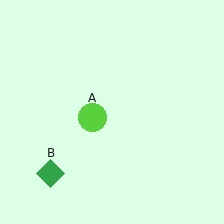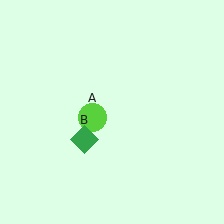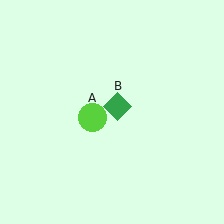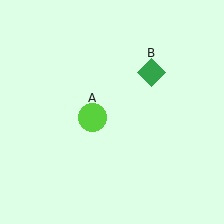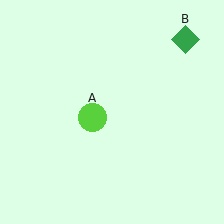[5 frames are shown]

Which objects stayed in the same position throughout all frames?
Lime circle (object A) remained stationary.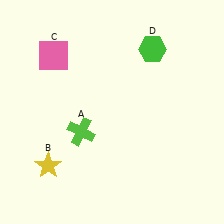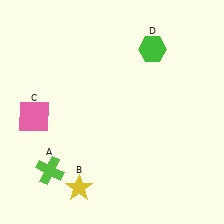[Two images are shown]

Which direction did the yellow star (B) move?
The yellow star (B) moved right.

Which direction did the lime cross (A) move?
The lime cross (A) moved down.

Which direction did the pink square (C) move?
The pink square (C) moved down.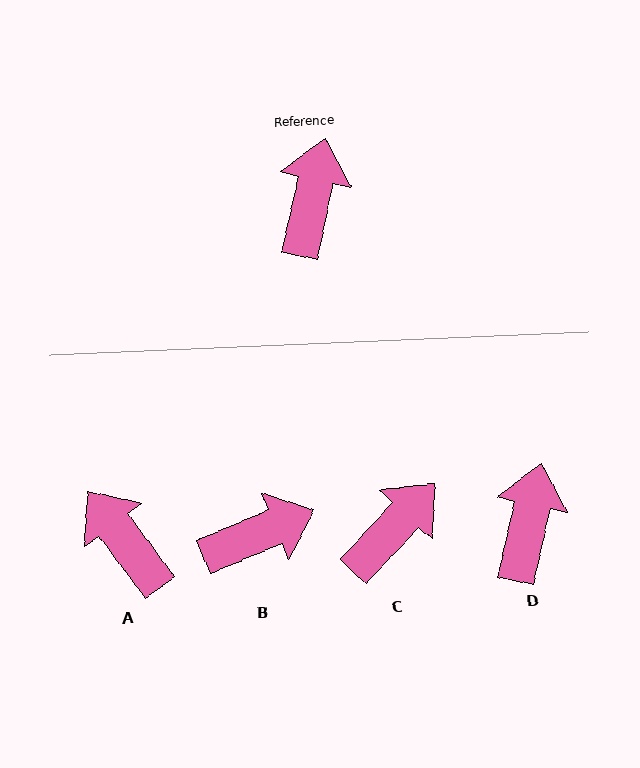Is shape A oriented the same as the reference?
No, it is off by about 49 degrees.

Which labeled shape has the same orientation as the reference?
D.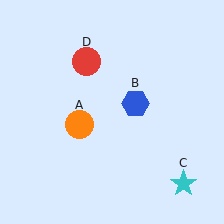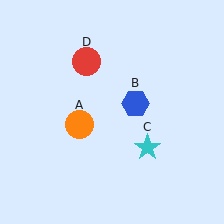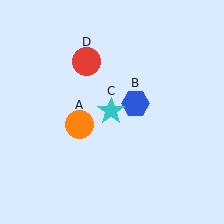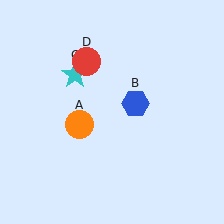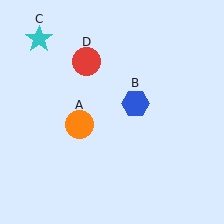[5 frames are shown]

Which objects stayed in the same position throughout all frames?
Orange circle (object A) and blue hexagon (object B) and red circle (object D) remained stationary.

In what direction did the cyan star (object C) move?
The cyan star (object C) moved up and to the left.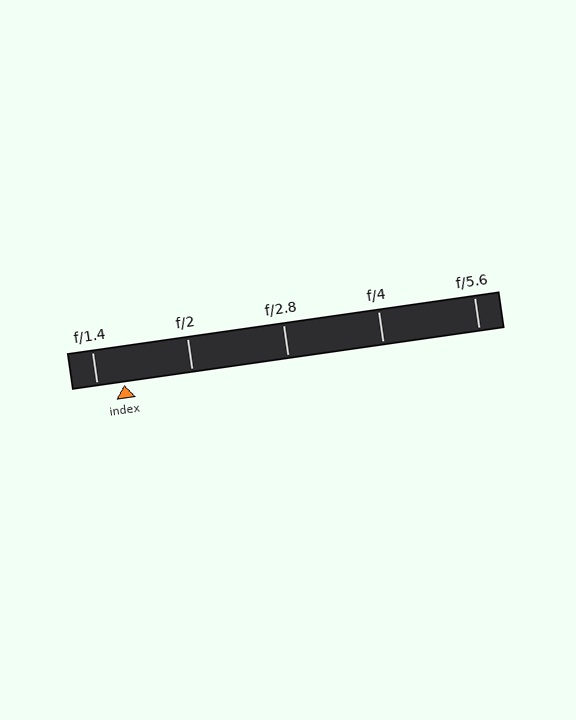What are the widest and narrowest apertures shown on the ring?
The widest aperture shown is f/1.4 and the narrowest is f/5.6.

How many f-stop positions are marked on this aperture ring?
There are 5 f-stop positions marked.